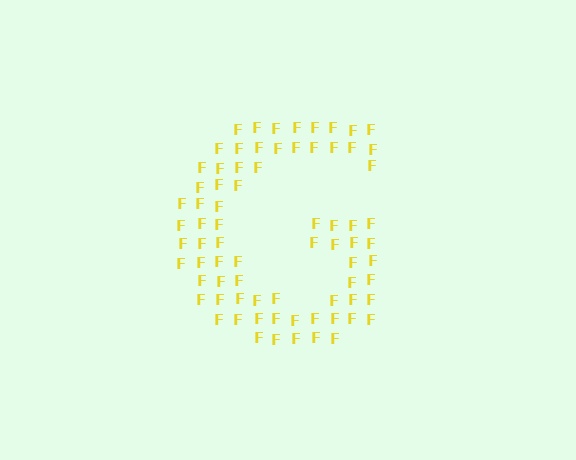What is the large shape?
The large shape is the letter G.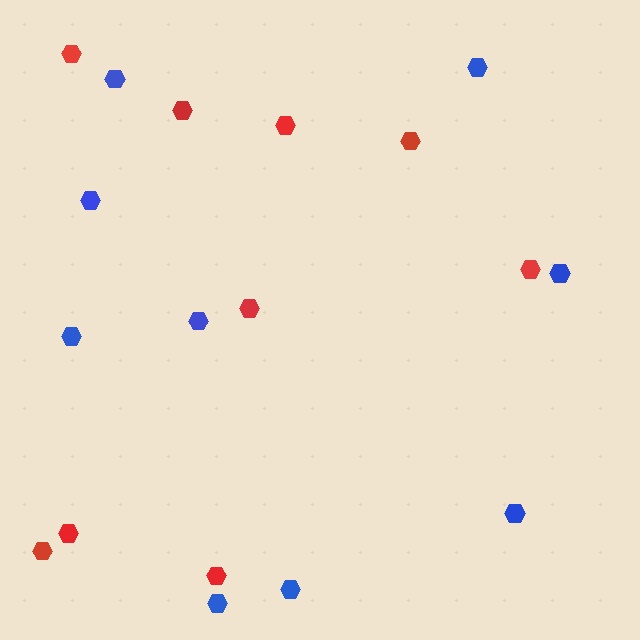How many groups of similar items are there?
There are 2 groups: one group of red hexagons (9) and one group of blue hexagons (9).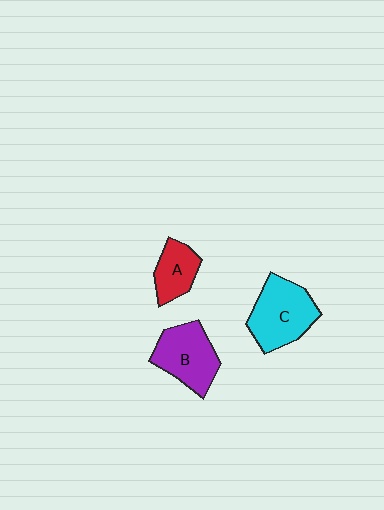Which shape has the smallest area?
Shape A (red).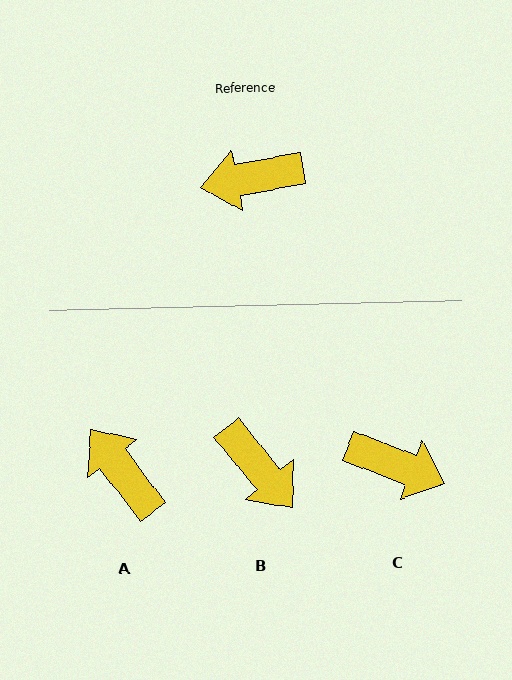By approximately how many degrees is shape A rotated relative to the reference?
Approximately 64 degrees clockwise.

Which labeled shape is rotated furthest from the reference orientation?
C, about 149 degrees away.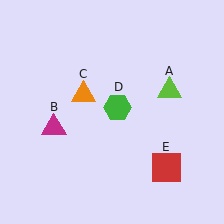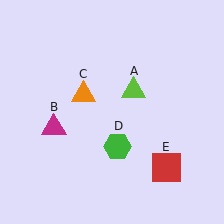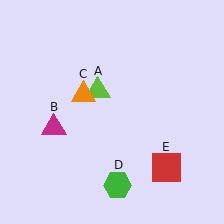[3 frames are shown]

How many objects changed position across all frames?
2 objects changed position: lime triangle (object A), green hexagon (object D).